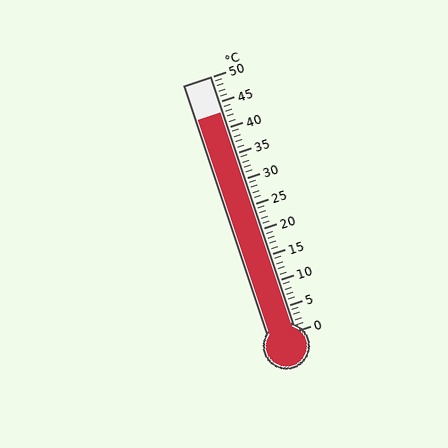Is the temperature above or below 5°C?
The temperature is above 5°C.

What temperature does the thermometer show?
The thermometer shows approximately 43°C.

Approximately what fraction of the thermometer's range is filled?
The thermometer is filled to approximately 85% of its range.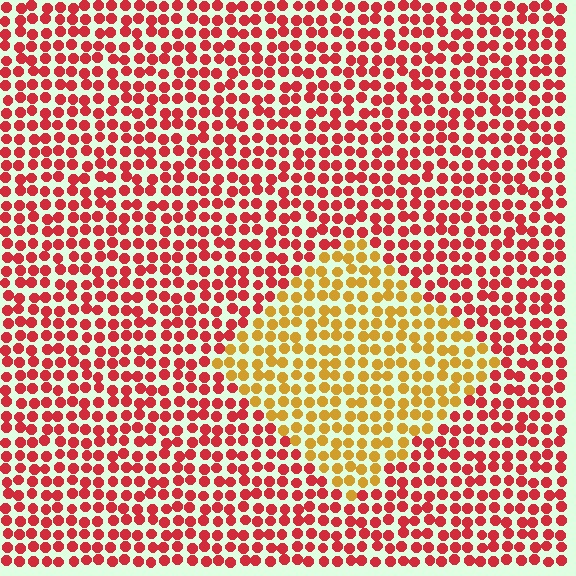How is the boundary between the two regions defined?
The boundary is defined purely by a slight shift in hue (about 48 degrees). Spacing, size, and orientation are identical on both sides.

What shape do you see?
I see a diamond.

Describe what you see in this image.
The image is filled with small red elements in a uniform arrangement. A diamond-shaped region is visible where the elements are tinted to a slightly different hue, forming a subtle color boundary.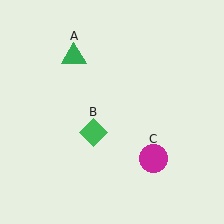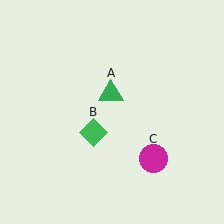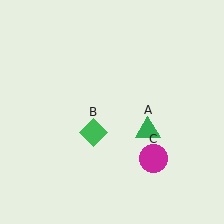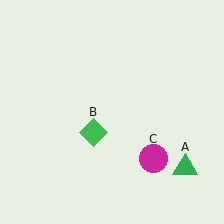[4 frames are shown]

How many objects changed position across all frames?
1 object changed position: green triangle (object A).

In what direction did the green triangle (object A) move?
The green triangle (object A) moved down and to the right.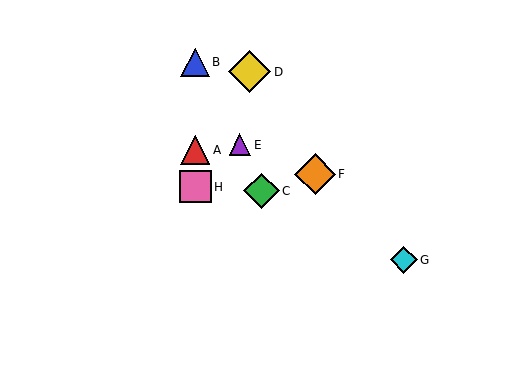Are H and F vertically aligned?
No, H is at x≈195 and F is at x≈315.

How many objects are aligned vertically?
3 objects (A, B, H) are aligned vertically.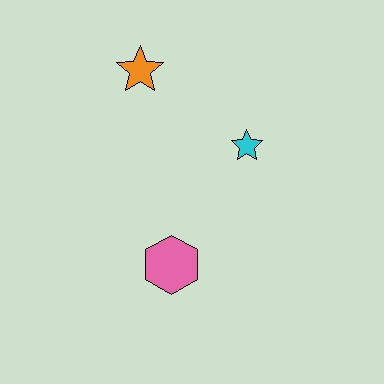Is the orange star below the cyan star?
No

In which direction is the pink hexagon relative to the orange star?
The pink hexagon is below the orange star.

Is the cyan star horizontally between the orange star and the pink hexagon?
No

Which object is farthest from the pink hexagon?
The orange star is farthest from the pink hexagon.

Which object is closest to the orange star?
The cyan star is closest to the orange star.